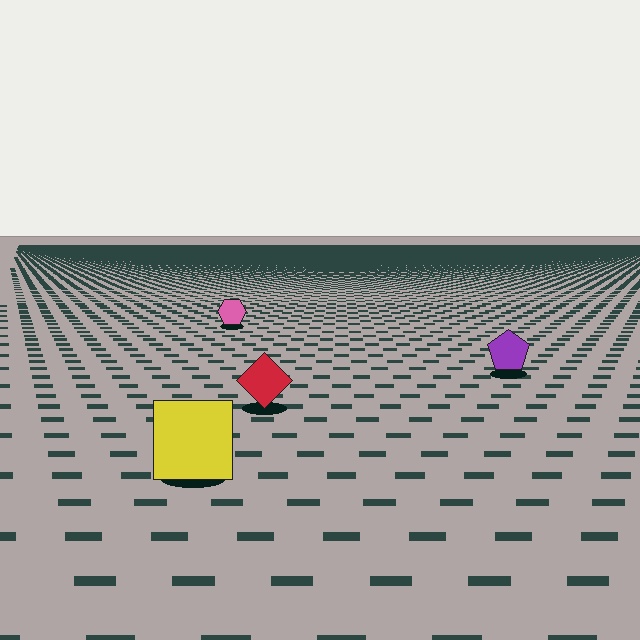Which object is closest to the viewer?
The yellow square is closest. The texture marks near it are larger and more spread out.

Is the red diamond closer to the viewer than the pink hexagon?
Yes. The red diamond is closer — you can tell from the texture gradient: the ground texture is coarser near it.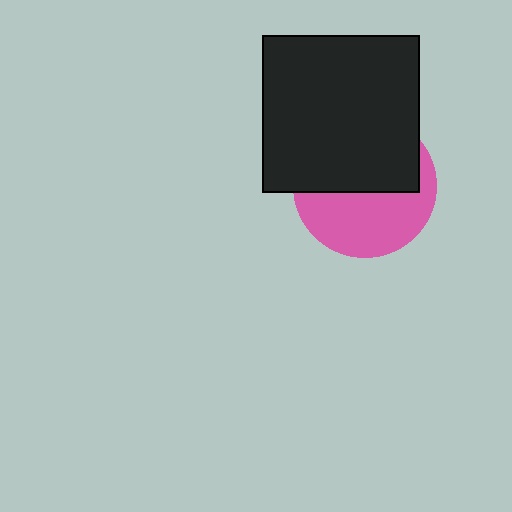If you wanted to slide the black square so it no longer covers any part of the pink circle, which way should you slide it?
Slide it up — that is the most direct way to separate the two shapes.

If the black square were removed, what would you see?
You would see the complete pink circle.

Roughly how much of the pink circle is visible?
About half of it is visible (roughly 48%).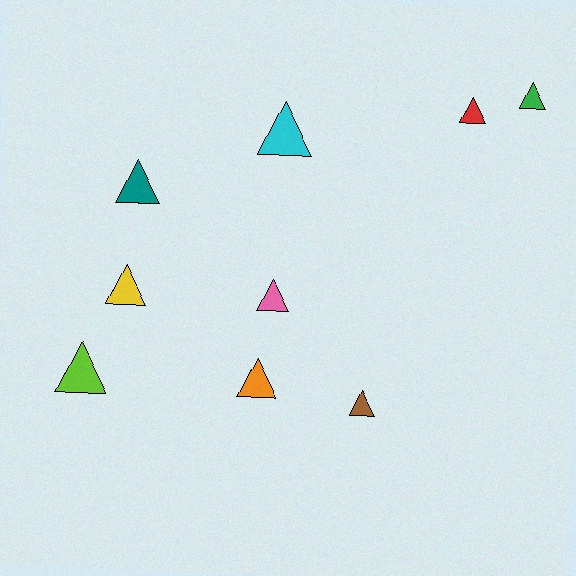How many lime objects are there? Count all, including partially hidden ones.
There is 1 lime object.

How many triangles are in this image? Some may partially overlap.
There are 9 triangles.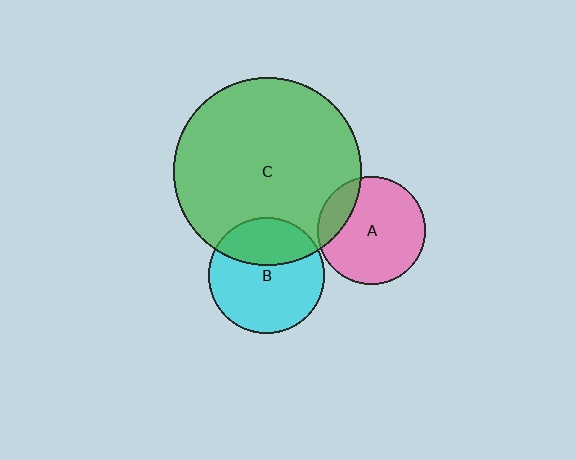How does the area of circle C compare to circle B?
Approximately 2.6 times.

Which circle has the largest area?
Circle C (green).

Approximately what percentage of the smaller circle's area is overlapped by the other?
Approximately 35%.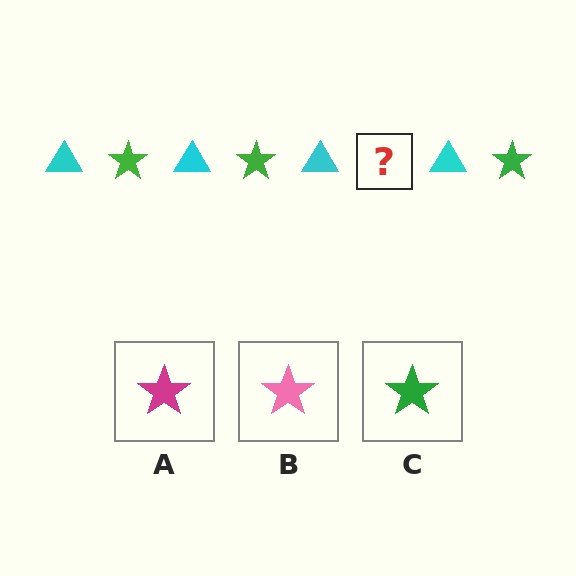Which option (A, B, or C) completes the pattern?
C.